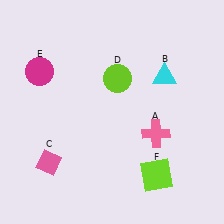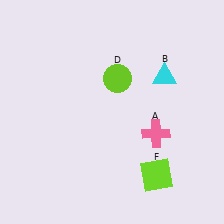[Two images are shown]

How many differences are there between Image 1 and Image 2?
There are 2 differences between the two images.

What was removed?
The magenta circle (E), the pink diamond (C) were removed in Image 2.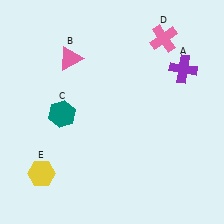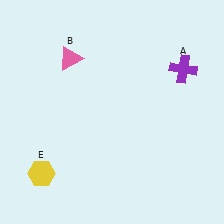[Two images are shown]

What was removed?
The teal hexagon (C), the pink cross (D) were removed in Image 2.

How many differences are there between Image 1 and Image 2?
There are 2 differences between the two images.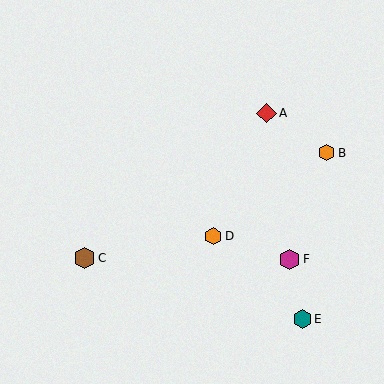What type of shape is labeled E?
Shape E is a teal hexagon.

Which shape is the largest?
The brown hexagon (labeled C) is the largest.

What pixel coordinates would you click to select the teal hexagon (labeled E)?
Click at (302, 319) to select the teal hexagon E.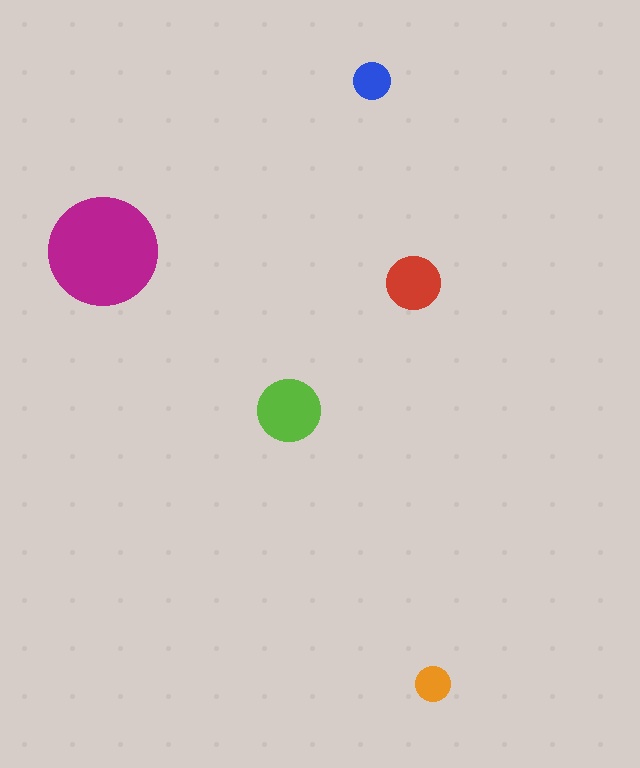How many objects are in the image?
There are 5 objects in the image.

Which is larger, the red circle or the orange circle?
The red one.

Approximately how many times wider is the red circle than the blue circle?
About 1.5 times wider.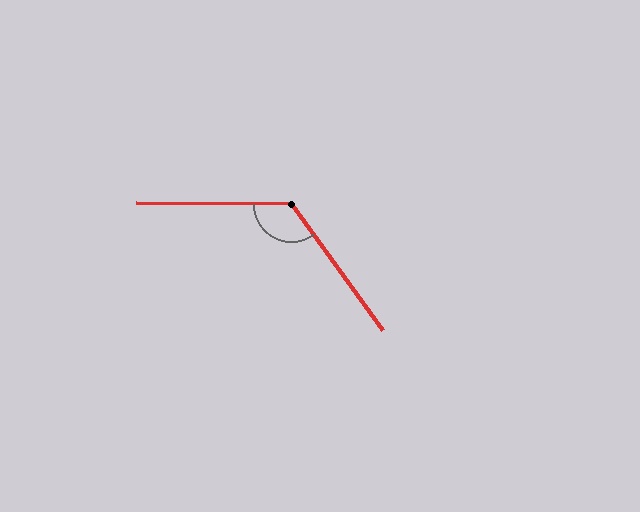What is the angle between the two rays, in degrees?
Approximately 126 degrees.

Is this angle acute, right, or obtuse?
It is obtuse.